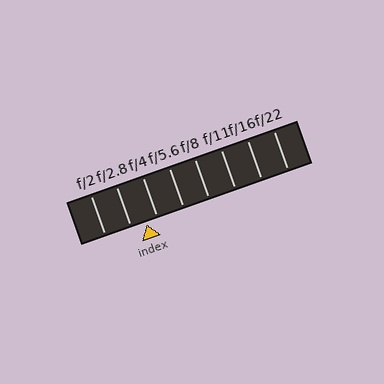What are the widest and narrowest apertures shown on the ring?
The widest aperture shown is f/2 and the narrowest is f/22.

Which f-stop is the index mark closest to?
The index mark is closest to f/4.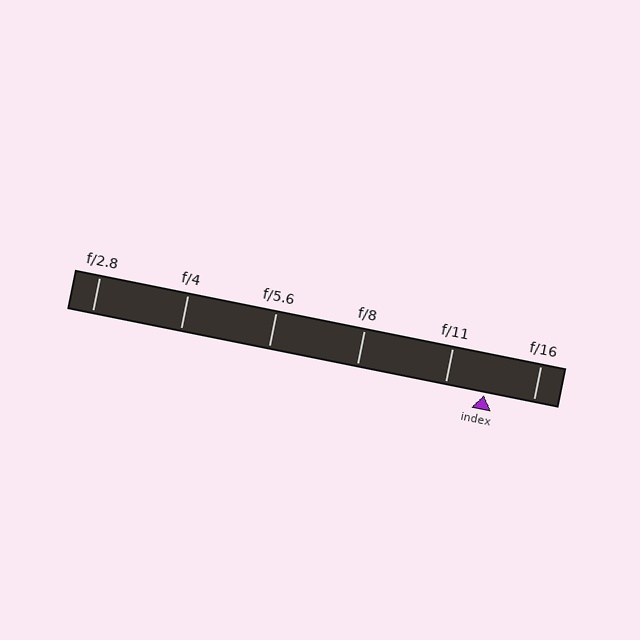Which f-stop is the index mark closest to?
The index mark is closest to f/11.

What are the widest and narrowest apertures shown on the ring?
The widest aperture shown is f/2.8 and the narrowest is f/16.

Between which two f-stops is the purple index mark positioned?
The index mark is between f/11 and f/16.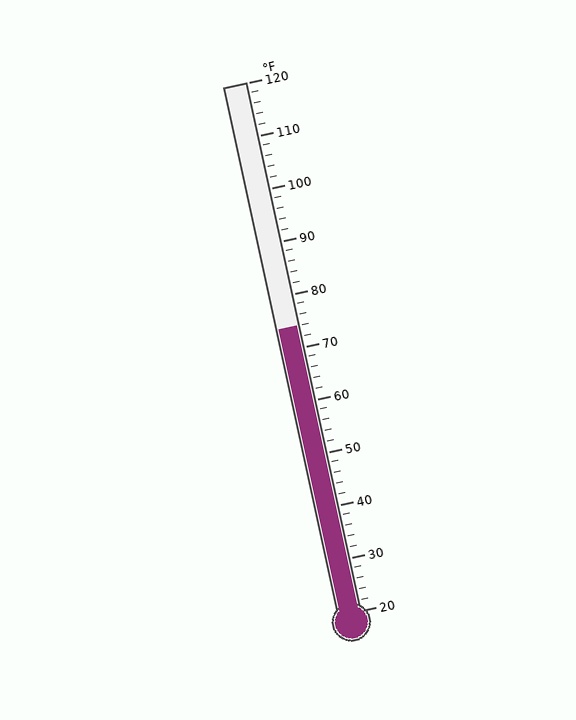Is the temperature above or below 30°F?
The temperature is above 30°F.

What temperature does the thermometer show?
The thermometer shows approximately 74°F.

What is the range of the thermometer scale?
The thermometer scale ranges from 20°F to 120°F.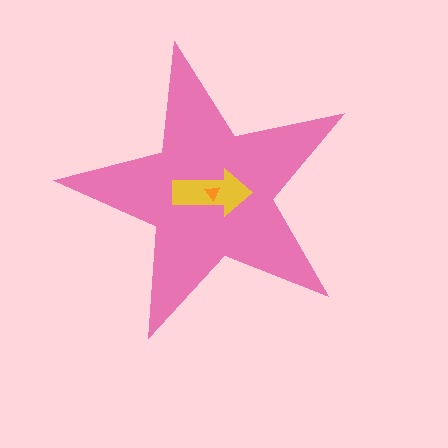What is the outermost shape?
The pink star.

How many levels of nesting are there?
3.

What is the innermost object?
The orange triangle.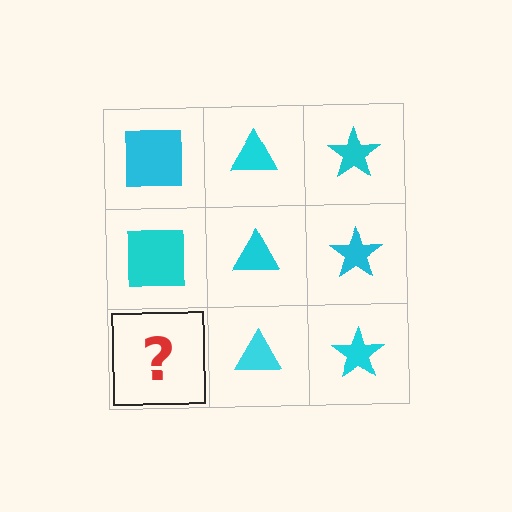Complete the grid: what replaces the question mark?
The question mark should be replaced with a cyan square.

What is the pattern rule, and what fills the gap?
The rule is that each column has a consistent shape. The gap should be filled with a cyan square.